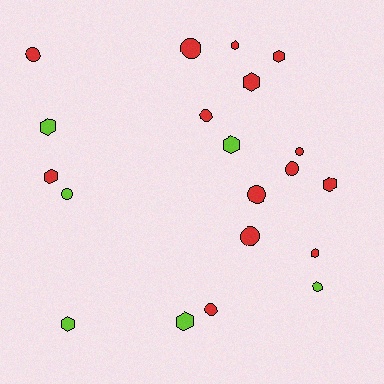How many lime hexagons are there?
There are 5 lime hexagons.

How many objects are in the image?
There are 20 objects.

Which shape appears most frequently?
Hexagon, with 11 objects.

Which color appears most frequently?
Red, with 14 objects.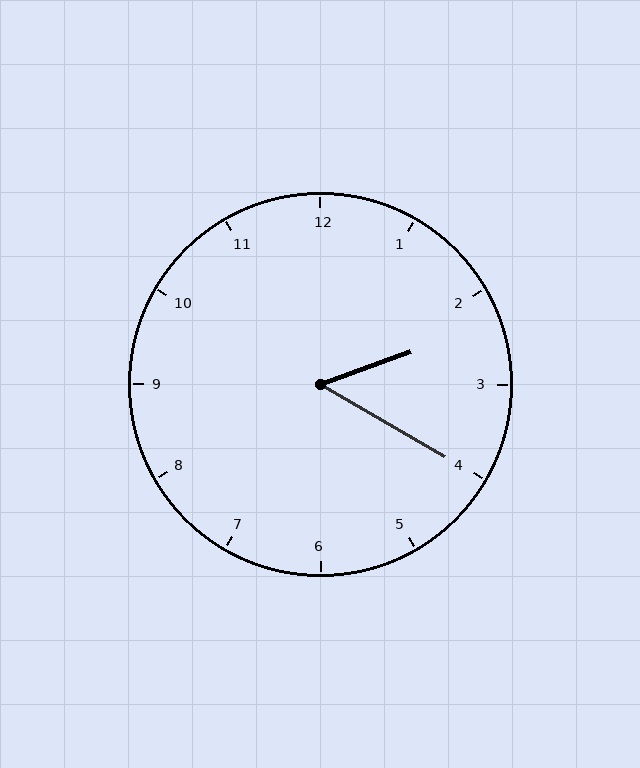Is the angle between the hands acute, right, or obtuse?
It is acute.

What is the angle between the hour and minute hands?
Approximately 50 degrees.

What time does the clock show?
2:20.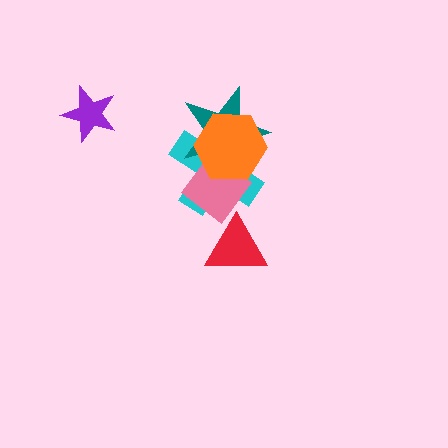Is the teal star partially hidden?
Yes, it is partially covered by another shape.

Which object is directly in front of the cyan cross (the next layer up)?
The teal star is directly in front of the cyan cross.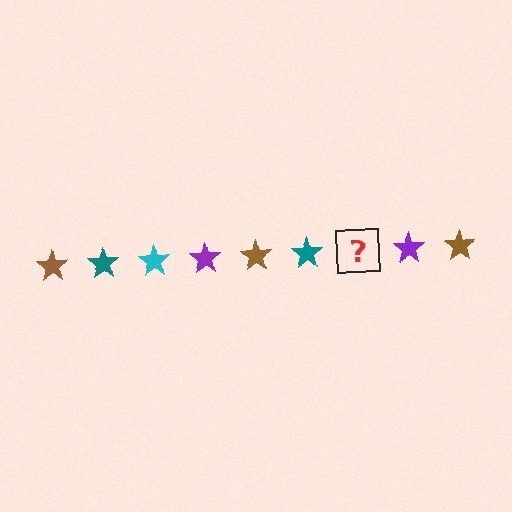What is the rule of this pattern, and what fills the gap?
The rule is that the pattern cycles through brown, teal, cyan, purple stars. The gap should be filled with a cyan star.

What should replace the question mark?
The question mark should be replaced with a cyan star.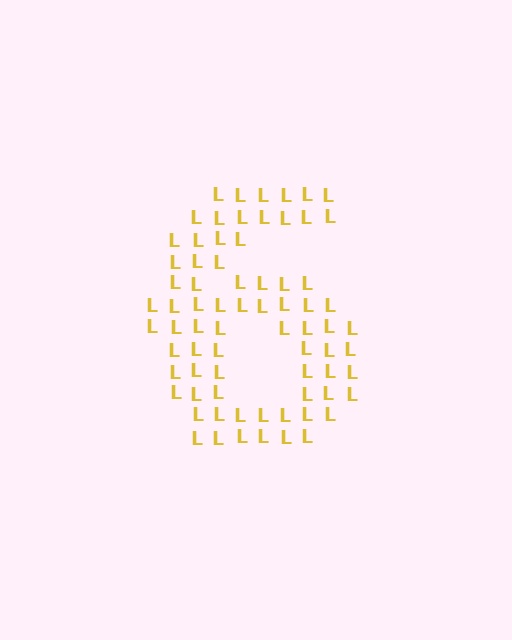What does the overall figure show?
The overall figure shows the digit 6.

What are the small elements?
The small elements are letter L's.